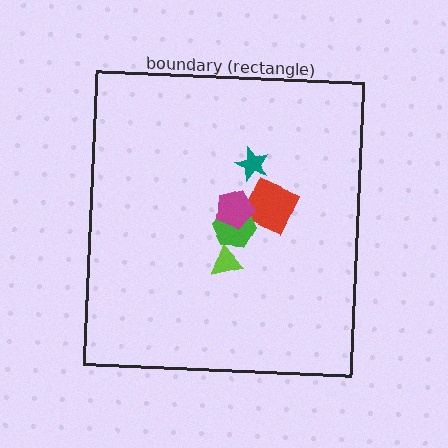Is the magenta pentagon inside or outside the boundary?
Inside.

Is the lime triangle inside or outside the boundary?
Inside.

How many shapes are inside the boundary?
5 inside, 0 outside.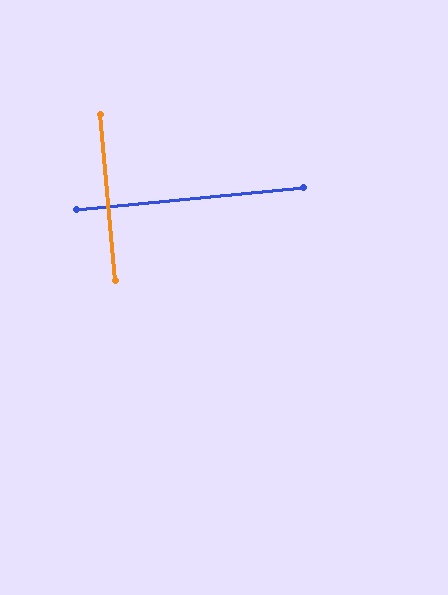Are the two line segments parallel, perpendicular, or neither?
Perpendicular — they meet at approximately 90°.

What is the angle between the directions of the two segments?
Approximately 90 degrees.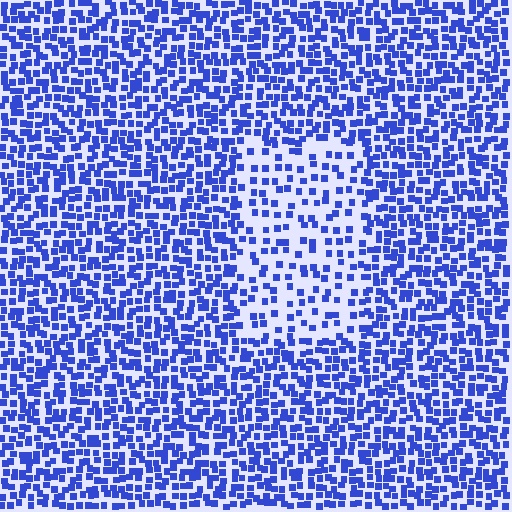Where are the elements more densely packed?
The elements are more densely packed outside the rectangle boundary.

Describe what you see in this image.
The image contains small blue elements arranged at two different densities. A rectangle-shaped region is visible where the elements are less densely packed than the surrounding area.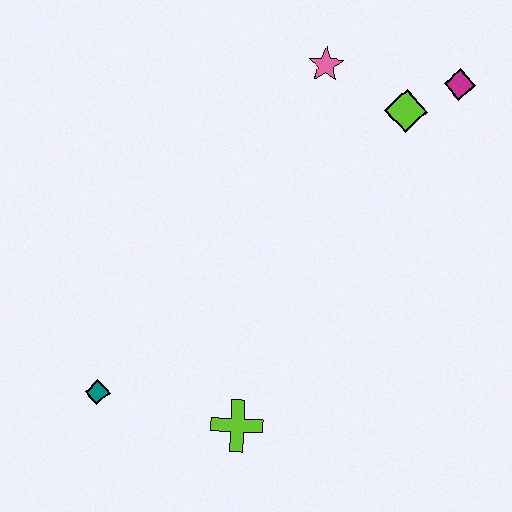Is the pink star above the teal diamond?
Yes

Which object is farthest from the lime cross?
The magenta diamond is farthest from the lime cross.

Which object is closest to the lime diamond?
The magenta diamond is closest to the lime diamond.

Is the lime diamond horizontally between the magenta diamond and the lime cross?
Yes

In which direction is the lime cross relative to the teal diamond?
The lime cross is to the right of the teal diamond.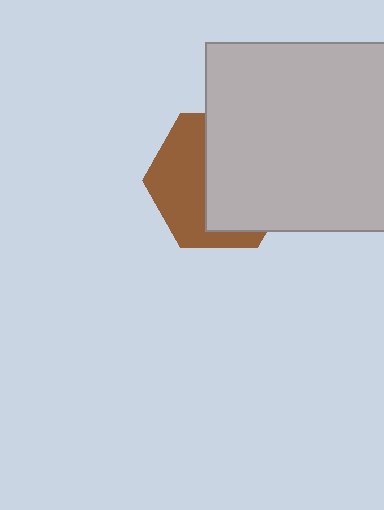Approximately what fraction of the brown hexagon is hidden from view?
Roughly 56% of the brown hexagon is hidden behind the light gray square.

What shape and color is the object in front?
The object in front is a light gray square.